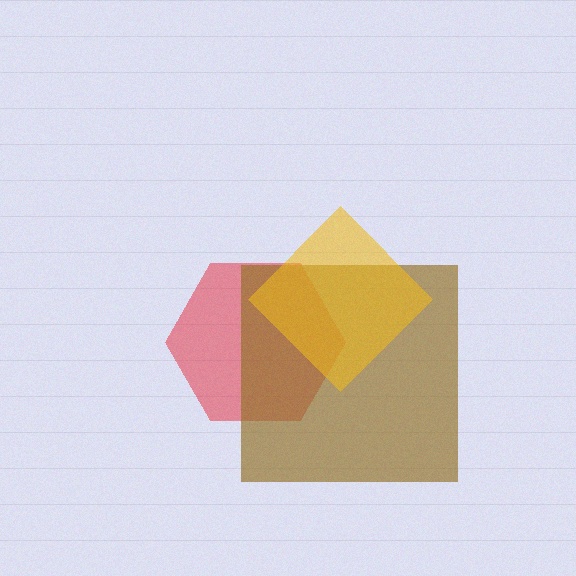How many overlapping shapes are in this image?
There are 3 overlapping shapes in the image.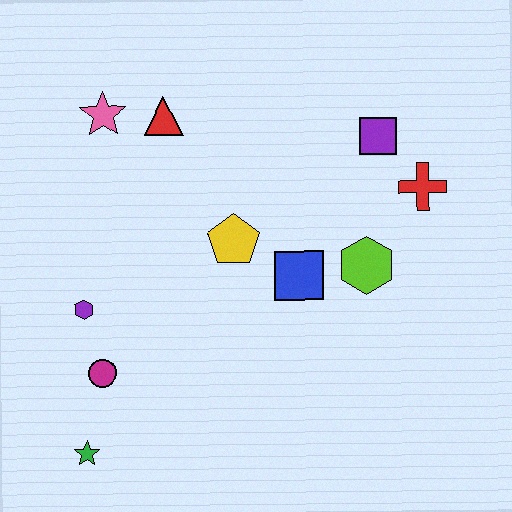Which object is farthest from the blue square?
The green star is farthest from the blue square.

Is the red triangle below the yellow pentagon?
No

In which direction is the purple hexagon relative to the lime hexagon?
The purple hexagon is to the left of the lime hexagon.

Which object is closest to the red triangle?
The pink star is closest to the red triangle.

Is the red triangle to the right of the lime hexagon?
No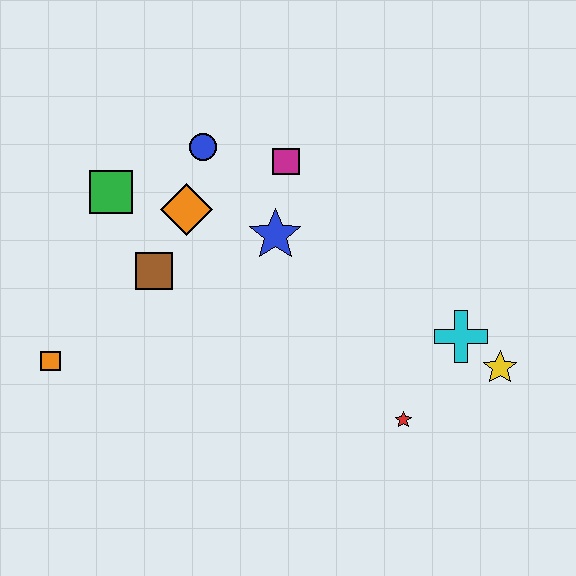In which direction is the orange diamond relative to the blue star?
The orange diamond is to the left of the blue star.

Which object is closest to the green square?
The orange diamond is closest to the green square.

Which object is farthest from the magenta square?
The orange square is farthest from the magenta square.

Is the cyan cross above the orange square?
Yes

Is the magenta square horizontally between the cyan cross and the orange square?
Yes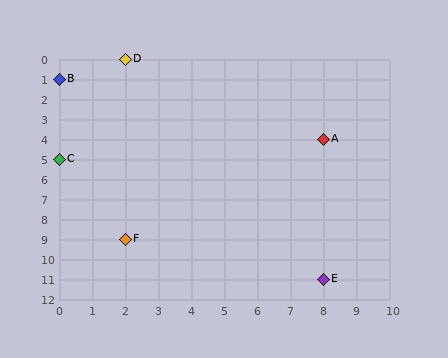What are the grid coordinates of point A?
Point A is at grid coordinates (8, 4).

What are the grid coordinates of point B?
Point B is at grid coordinates (0, 1).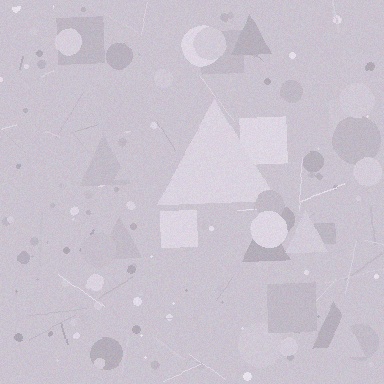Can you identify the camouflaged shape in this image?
The camouflaged shape is a triangle.